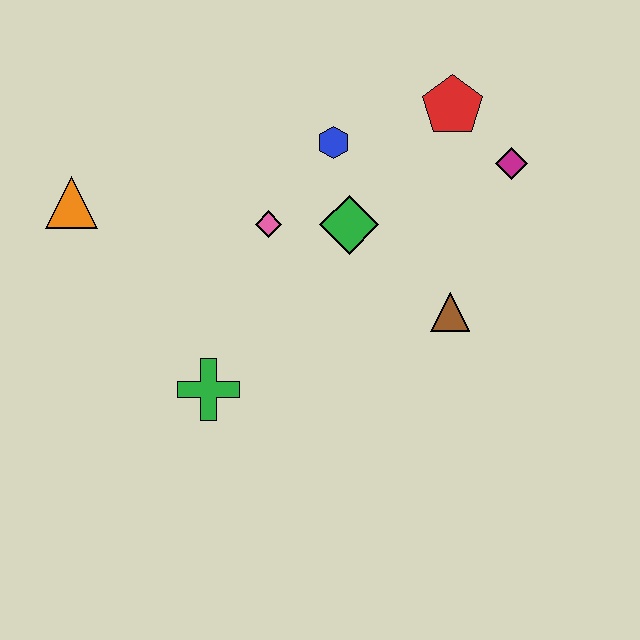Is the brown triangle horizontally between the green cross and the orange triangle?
No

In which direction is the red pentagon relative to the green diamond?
The red pentagon is above the green diamond.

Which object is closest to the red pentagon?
The magenta diamond is closest to the red pentagon.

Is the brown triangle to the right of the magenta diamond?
No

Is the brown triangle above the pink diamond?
No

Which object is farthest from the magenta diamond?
The orange triangle is farthest from the magenta diamond.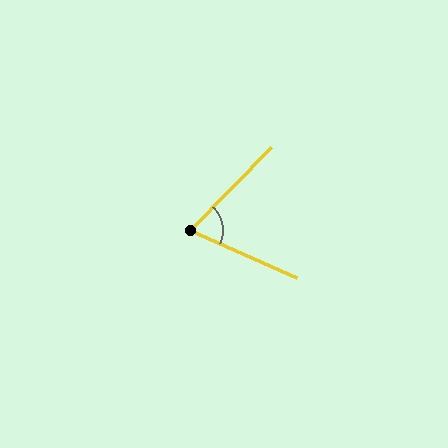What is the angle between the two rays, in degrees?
Approximately 70 degrees.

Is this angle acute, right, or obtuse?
It is acute.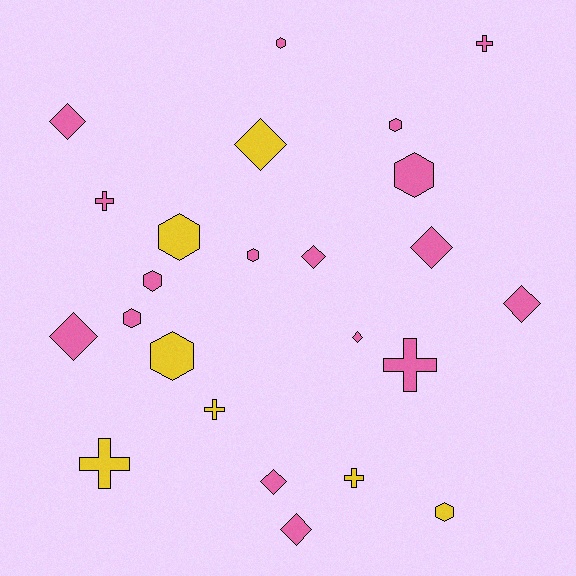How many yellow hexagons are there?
There are 3 yellow hexagons.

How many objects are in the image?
There are 24 objects.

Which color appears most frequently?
Pink, with 17 objects.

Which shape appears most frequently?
Hexagon, with 9 objects.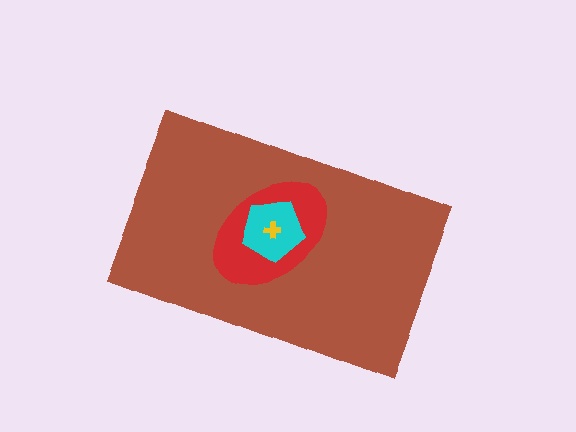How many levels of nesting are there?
4.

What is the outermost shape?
The brown rectangle.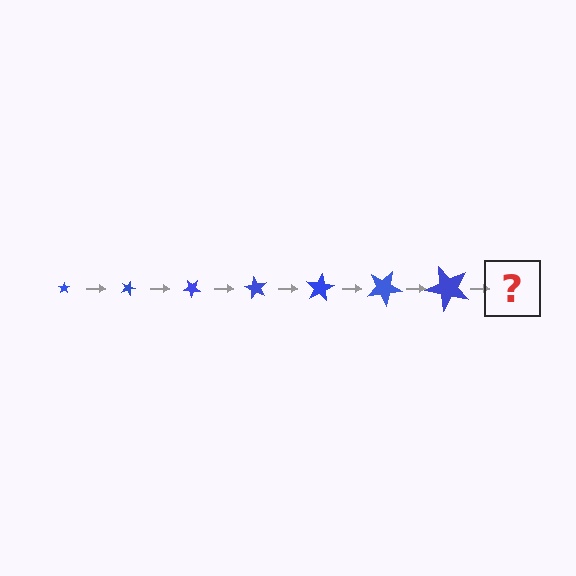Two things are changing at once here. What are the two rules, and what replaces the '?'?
The two rules are that the star grows larger each step and it rotates 20 degrees each step. The '?' should be a star, larger than the previous one and rotated 140 degrees from the start.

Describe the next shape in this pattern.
It should be a star, larger than the previous one and rotated 140 degrees from the start.